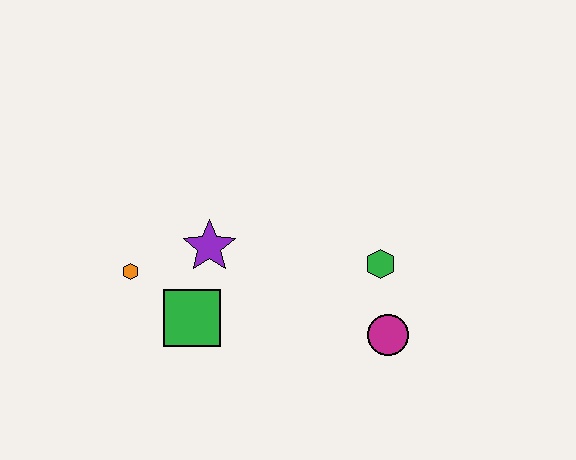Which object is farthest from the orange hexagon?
The magenta circle is farthest from the orange hexagon.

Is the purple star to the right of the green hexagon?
No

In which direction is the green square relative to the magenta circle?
The green square is to the left of the magenta circle.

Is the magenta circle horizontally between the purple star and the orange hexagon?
No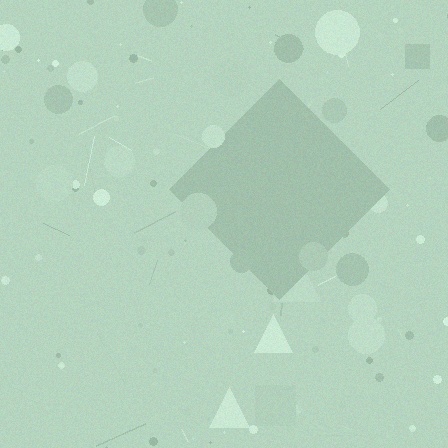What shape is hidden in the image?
A diamond is hidden in the image.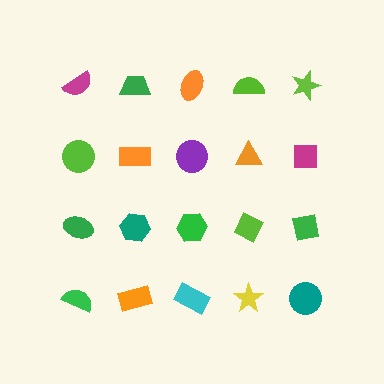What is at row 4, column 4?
A yellow star.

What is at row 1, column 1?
A magenta semicircle.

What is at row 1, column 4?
A lime semicircle.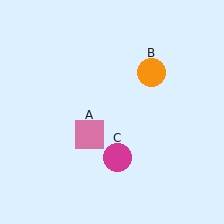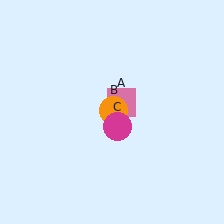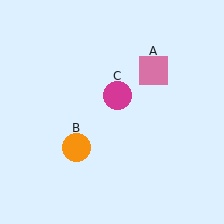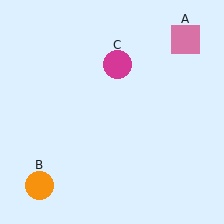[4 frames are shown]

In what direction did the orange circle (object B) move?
The orange circle (object B) moved down and to the left.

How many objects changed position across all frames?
3 objects changed position: pink square (object A), orange circle (object B), magenta circle (object C).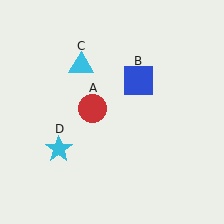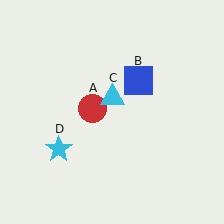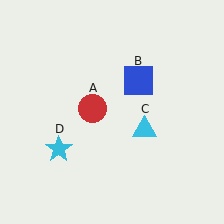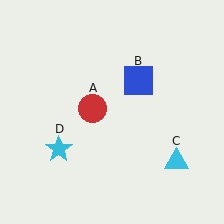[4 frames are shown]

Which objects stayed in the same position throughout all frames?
Red circle (object A) and blue square (object B) and cyan star (object D) remained stationary.